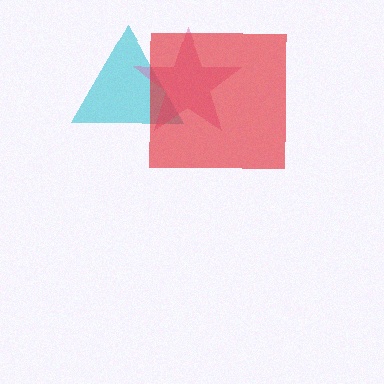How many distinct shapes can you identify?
There are 3 distinct shapes: a cyan triangle, a pink star, a red square.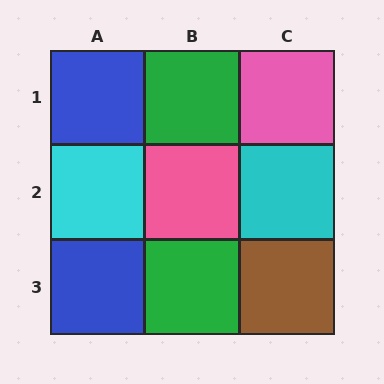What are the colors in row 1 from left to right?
Blue, green, pink.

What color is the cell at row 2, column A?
Cyan.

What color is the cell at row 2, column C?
Cyan.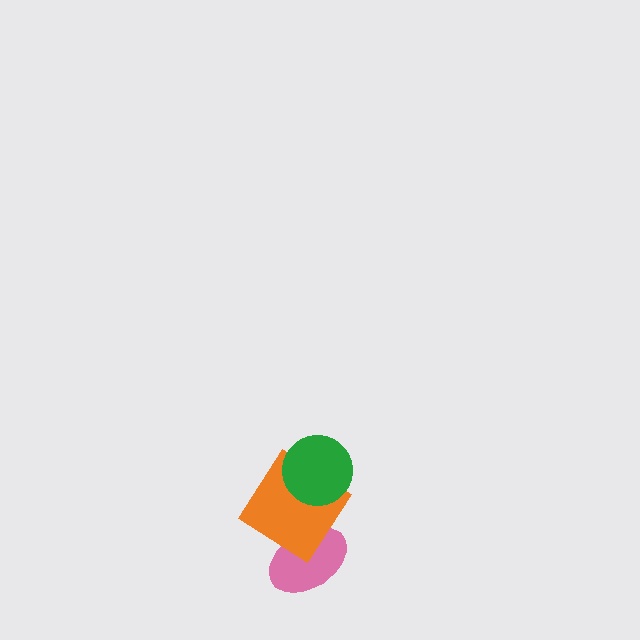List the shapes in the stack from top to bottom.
From top to bottom: the green circle, the orange diamond, the pink ellipse.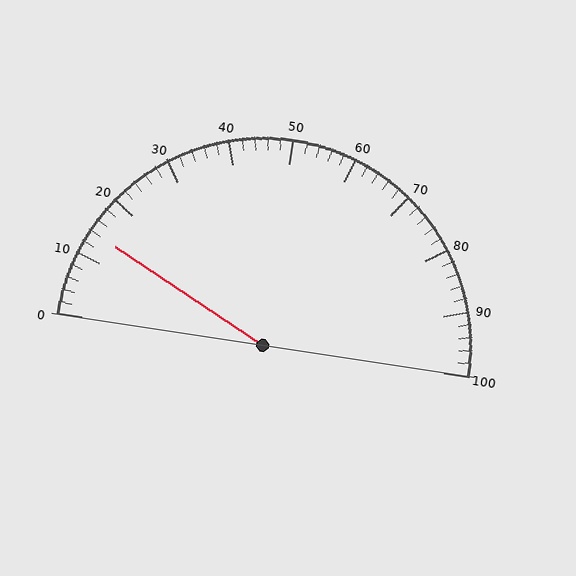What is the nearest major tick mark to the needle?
The nearest major tick mark is 10.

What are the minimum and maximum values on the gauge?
The gauge ranges from 0 to 100.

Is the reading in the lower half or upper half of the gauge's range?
The reading is in the lower half of the range (0 to 100).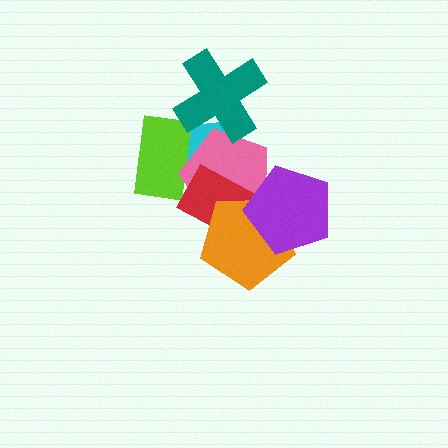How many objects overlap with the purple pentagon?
3 objects overlap with the purple pentagon.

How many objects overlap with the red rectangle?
4 objects overlap with the red rectangle.